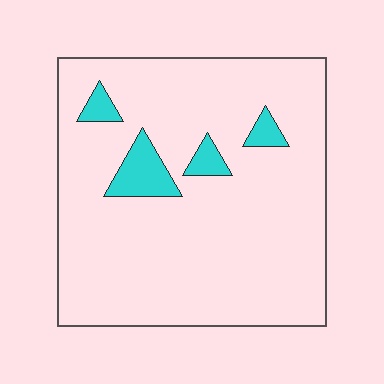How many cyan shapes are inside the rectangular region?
4.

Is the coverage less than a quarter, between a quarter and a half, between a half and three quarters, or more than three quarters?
Less than a quarter.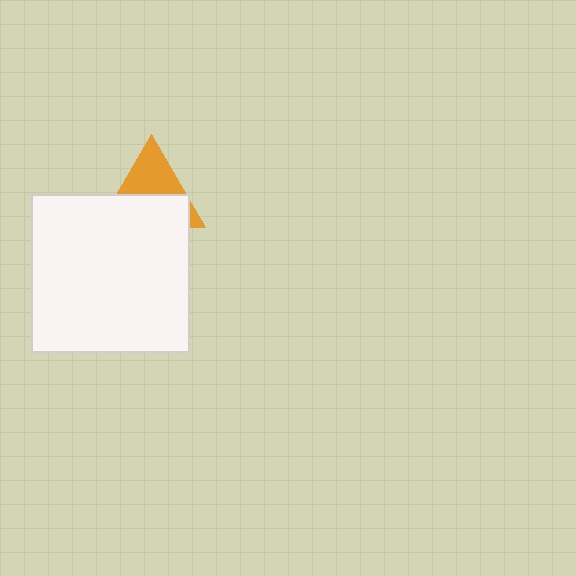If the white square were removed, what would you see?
You would see the complete orange triangle.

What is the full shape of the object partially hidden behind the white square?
The partially hidden object is an orange triangle.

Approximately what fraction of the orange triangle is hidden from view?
Roughly 55% of the orange triangle is hidden behind the white square.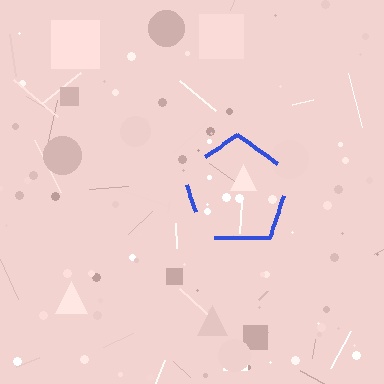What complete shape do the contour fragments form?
The contour fragments form a pentagon.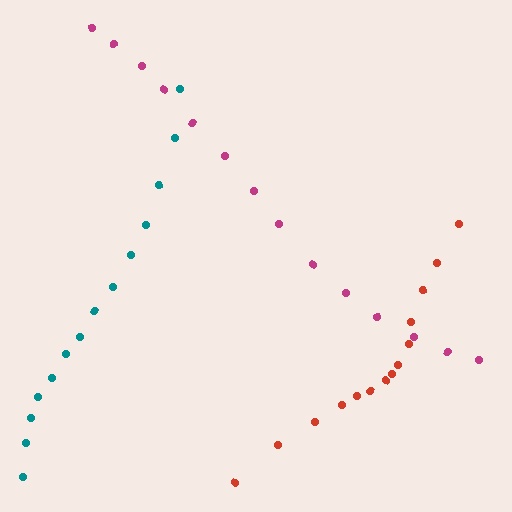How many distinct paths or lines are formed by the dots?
There are 3 distinct paths.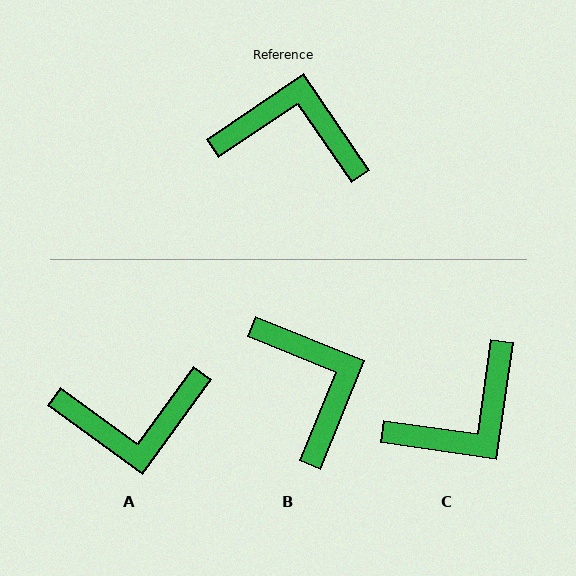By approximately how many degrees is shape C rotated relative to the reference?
Approximately 132 degrees clockwise.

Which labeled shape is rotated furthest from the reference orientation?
A, about 160 degrees away.